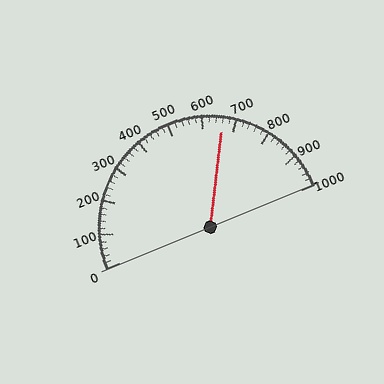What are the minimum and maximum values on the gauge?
The gauge ranges from 0 to 1000.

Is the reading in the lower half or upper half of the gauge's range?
The reading is in the upper half of the range (0 to 1000).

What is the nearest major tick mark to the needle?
The nearest major tick mark is 700.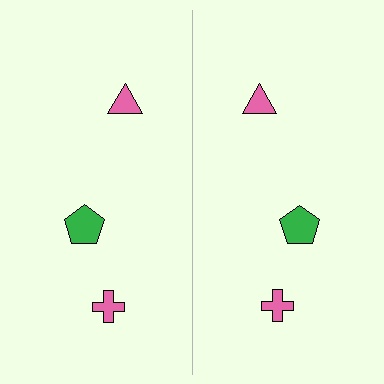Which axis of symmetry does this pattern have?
The pattern has a vertical axis of symmetry running through the center of the image.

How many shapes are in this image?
There are 6 shapes in this image.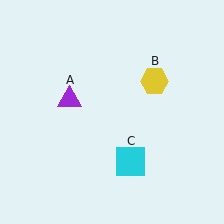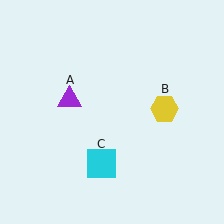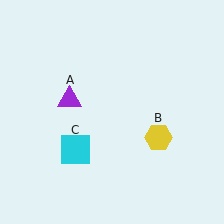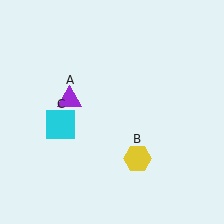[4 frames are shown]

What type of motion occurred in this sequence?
The yellow hexagon (object B), cyan square (object C) rotated clockwise around the center of the scene.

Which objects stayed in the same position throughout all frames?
Purple triangle (object A) remained stationary.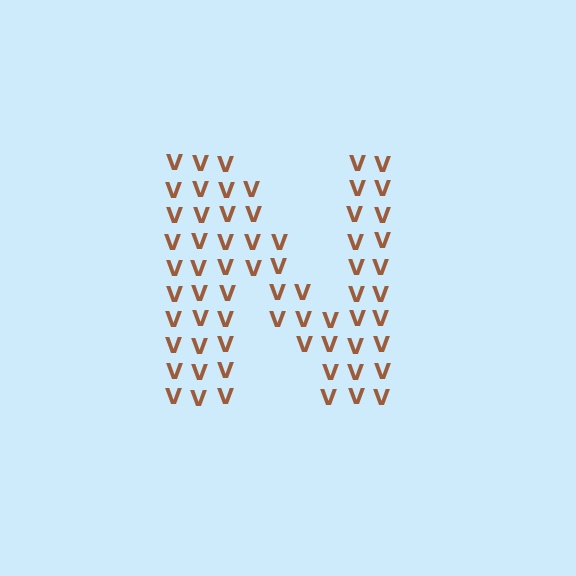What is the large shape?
The large shape is the letter N.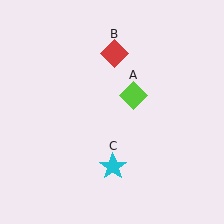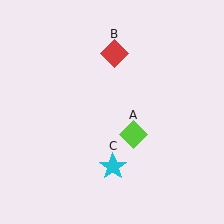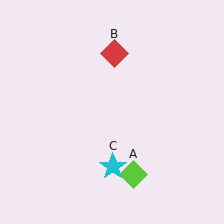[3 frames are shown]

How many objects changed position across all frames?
1 object changed position: lime diamond (object A).